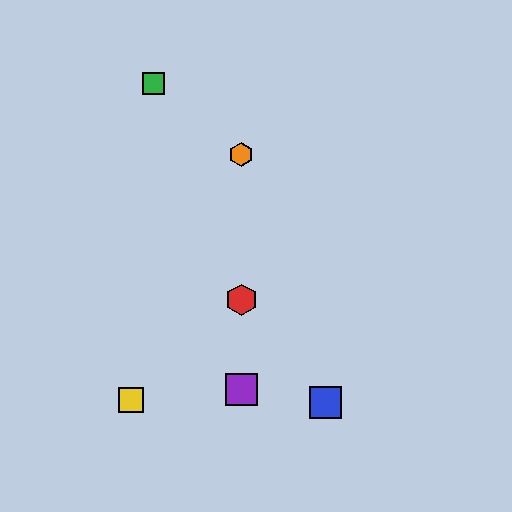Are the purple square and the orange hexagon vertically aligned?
Yes, both are at x≈241.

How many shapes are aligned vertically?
3 shapes (the red hexagon, the purple square, the orange hexagon) are aligned vertically.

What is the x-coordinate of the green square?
The green square is at x≈153.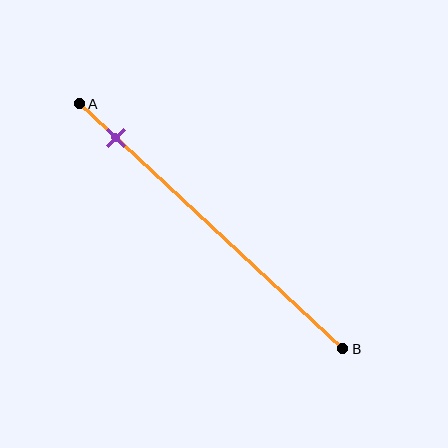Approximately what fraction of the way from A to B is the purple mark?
The purple mark is approximately 15% of the way from A to B.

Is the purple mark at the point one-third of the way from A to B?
No, the mark is at about 15% from A, not at the 33% one-third point.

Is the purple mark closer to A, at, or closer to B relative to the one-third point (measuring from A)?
The purple mark is closer to point A than the one-third point of segment AB.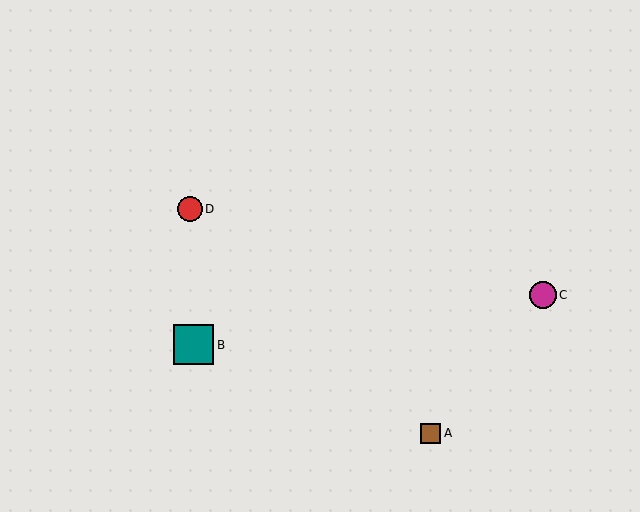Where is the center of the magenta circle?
The center of the magenta circle is at (543, 295).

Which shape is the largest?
The teal square (labeled B) is the largest.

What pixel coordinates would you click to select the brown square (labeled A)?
Click at (431, 433) to select the brown square A.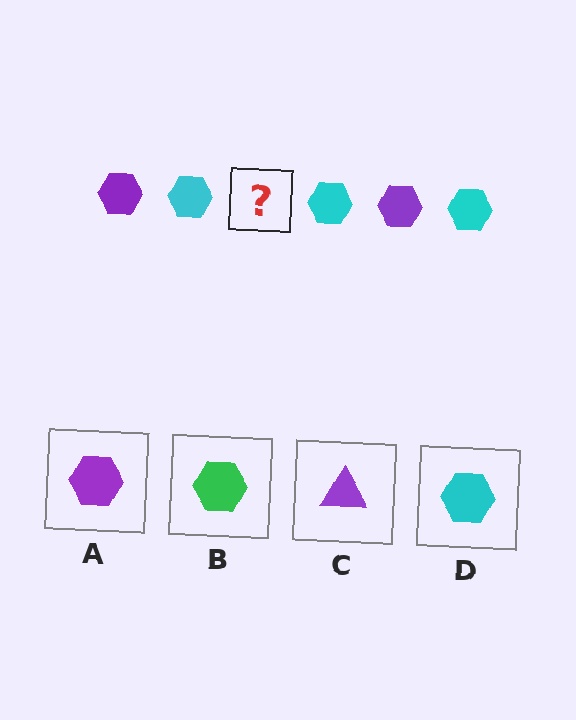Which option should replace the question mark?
Option A.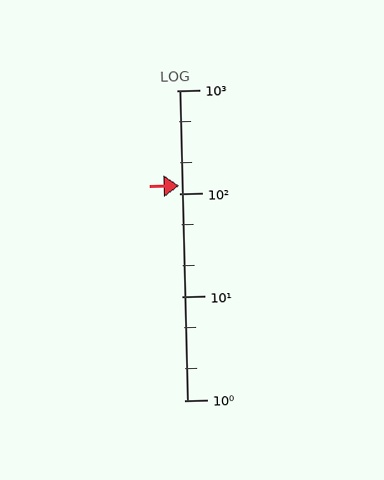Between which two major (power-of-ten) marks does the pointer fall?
The pointer is between 100 and 1000.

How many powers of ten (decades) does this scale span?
The scale spans 3 decades, from 1 to 1000.